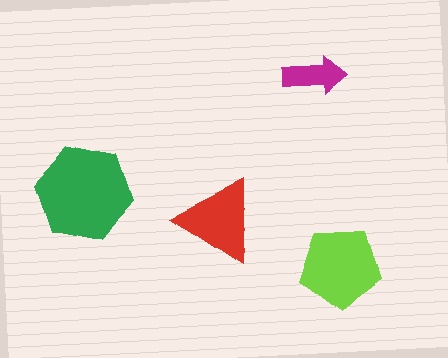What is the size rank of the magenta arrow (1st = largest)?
4th.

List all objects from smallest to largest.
The magenta arrow, the red triangle, the lime pentagon, the green hexagon.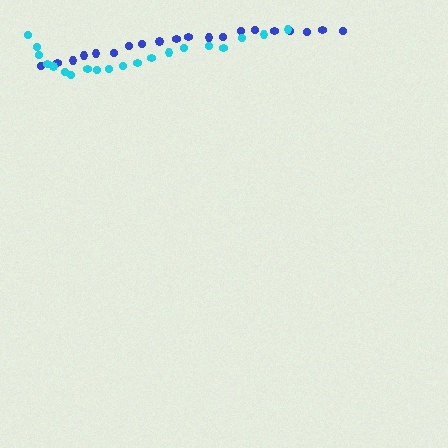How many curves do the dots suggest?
There are 2 distinct paths.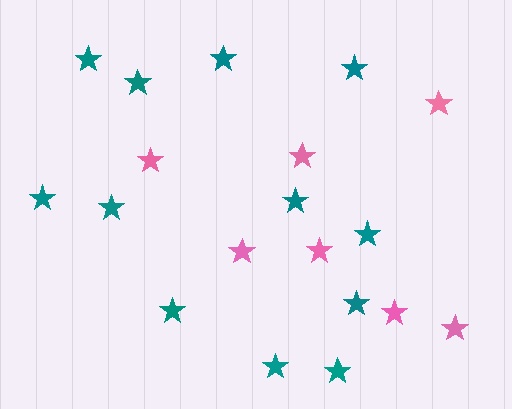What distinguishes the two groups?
There are 2 groups: one group of pink stars (7) and one group of teal stars (12).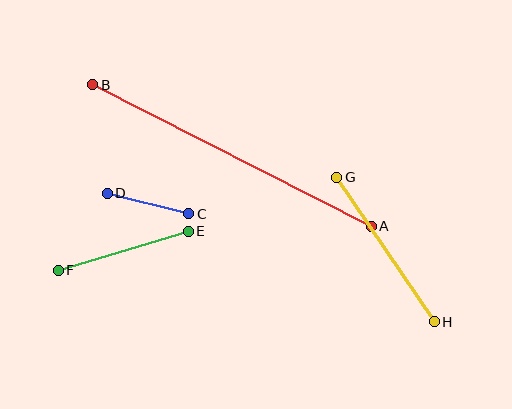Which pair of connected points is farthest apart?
Points A and B are farthest apart.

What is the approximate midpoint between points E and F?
The midpoint is at approximately (123, 251) pixels.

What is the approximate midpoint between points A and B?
The midpoint is at approximately (232, 156) pixels.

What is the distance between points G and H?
The distance is approximately 174 pixels.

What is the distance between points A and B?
The distance is approximately 313 pixels.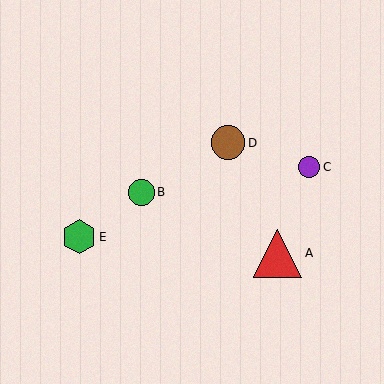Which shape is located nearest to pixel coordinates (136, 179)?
The green circle (labeled B) at (141, 192) is nearest to that location.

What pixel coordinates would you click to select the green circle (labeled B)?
Click at (141, 192) to select the green circle B.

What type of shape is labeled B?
Shape B is a green circle.